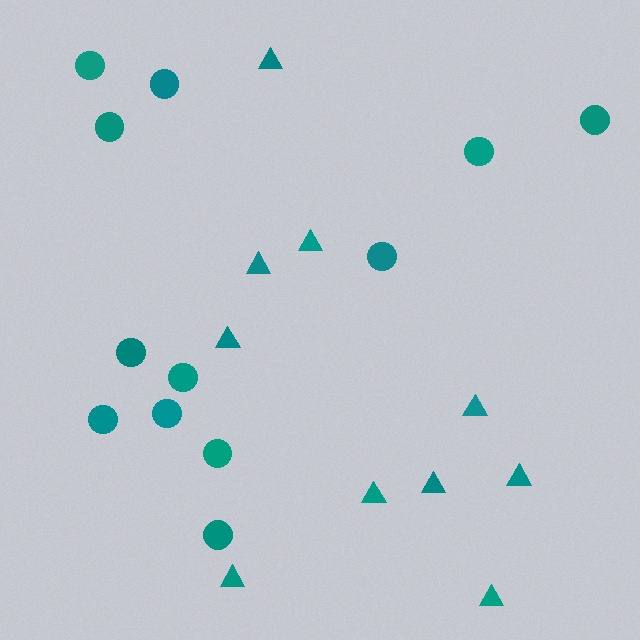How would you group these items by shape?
There are 2 groups: one group of circles (12) and one group of triangles (10).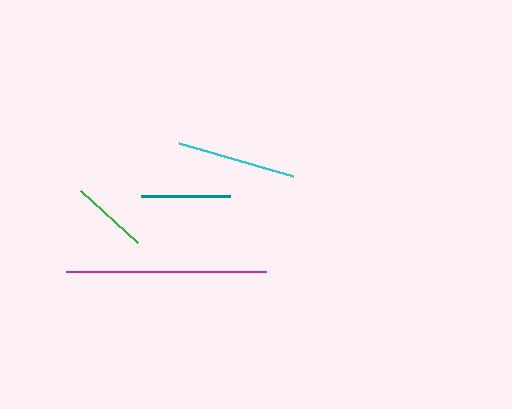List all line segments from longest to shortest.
From longest to shortest: magenta, cyan, teal, green.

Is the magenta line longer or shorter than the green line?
The magenta line is longer than the green line.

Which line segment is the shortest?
The green line is the shortest at approximately 78 pixels.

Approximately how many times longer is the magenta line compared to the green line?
The magenta line is approximately 2.6 times the length of the green line.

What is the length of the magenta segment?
The magenta segment is approximately 200 pixels long.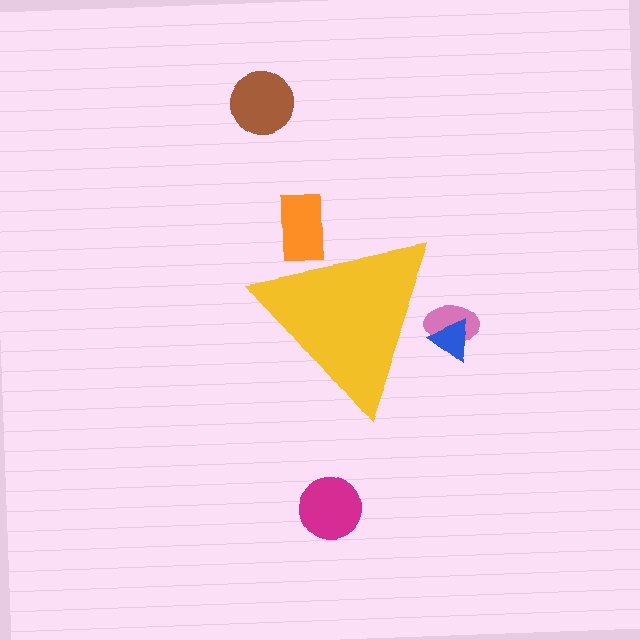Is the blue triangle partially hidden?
Yes, the blue triangle is partially hidden behind the yellow triangle.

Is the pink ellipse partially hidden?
Yes, the pink ellipse is partially hidden behind the yellow triangle.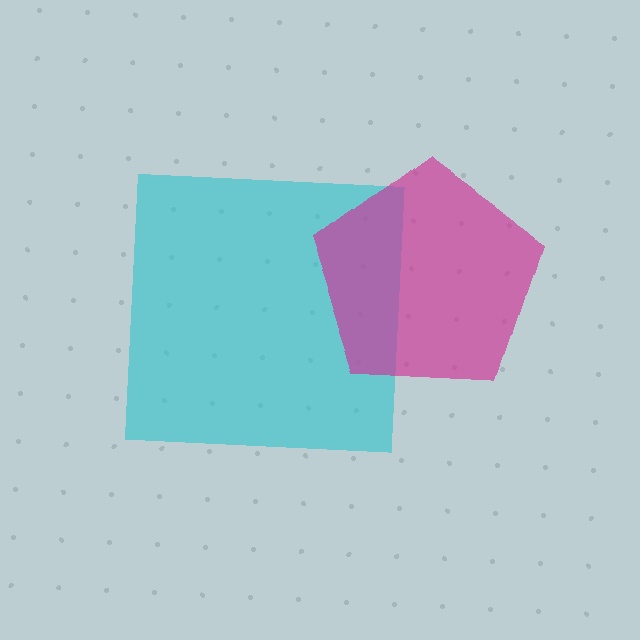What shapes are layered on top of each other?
The layered shapes are: a cyan square, a magenta pentagon.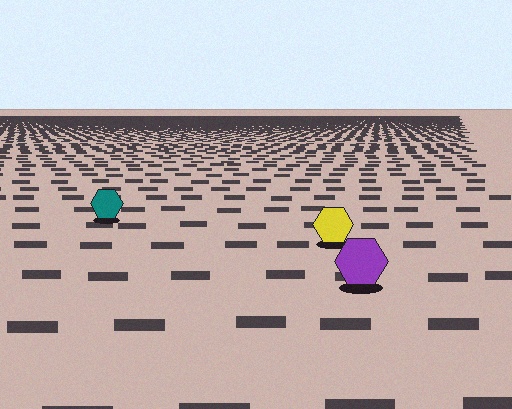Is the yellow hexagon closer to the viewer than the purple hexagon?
No. The purple hexagon is closer — you can tell from the texture gradient: the ground texture is coarser near it.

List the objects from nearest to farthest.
From nearest to farthest: the purple hexagon, the yellow hexagon, the teal hexagon.